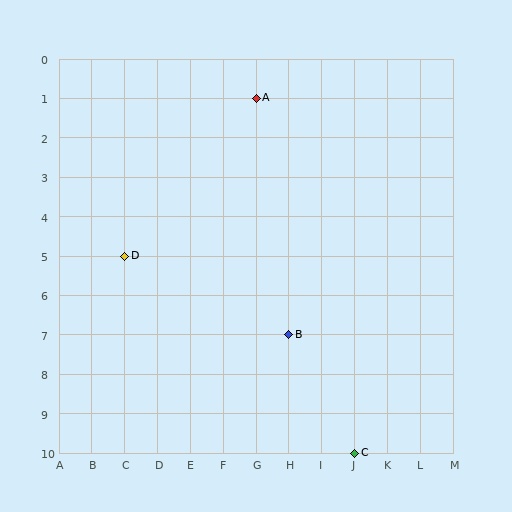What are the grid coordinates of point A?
Point A is at grid coordinates (G, 1).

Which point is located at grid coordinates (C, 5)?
Point D is at (C, 5).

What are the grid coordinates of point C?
Point C is at grid coordinates (J, 10).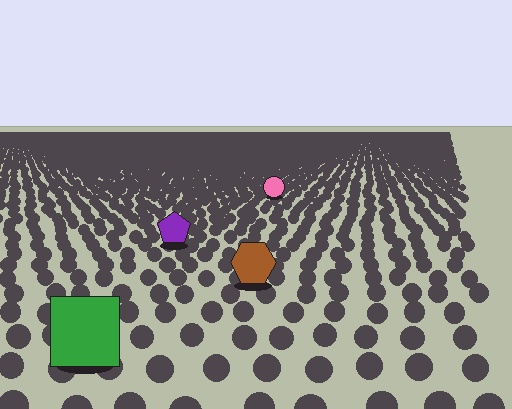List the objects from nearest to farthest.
From nearest to farthest: the green square, the brown hexagon, the purple pentagon, the pink circle.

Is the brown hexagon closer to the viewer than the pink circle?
Yes. The brown hexagon is closer — you can tell from the texture gradient: the ground texture is coarser near it.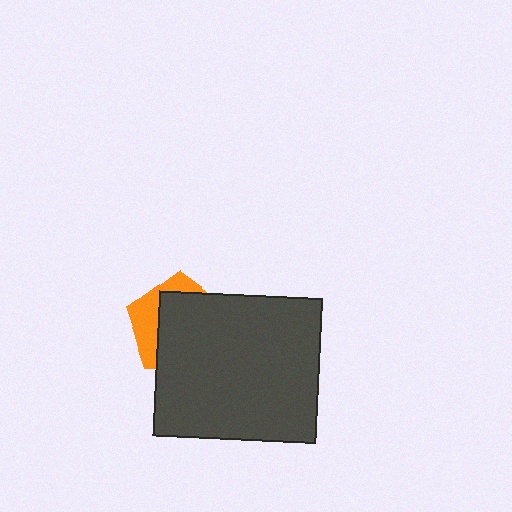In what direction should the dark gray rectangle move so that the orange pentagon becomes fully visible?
The dark gray rectangle should move toward the lower-right. That is the shortest direction to clear the overlap and leave the orange pentagon fully visible.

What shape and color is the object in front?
The object in front is a dark gray rectangle.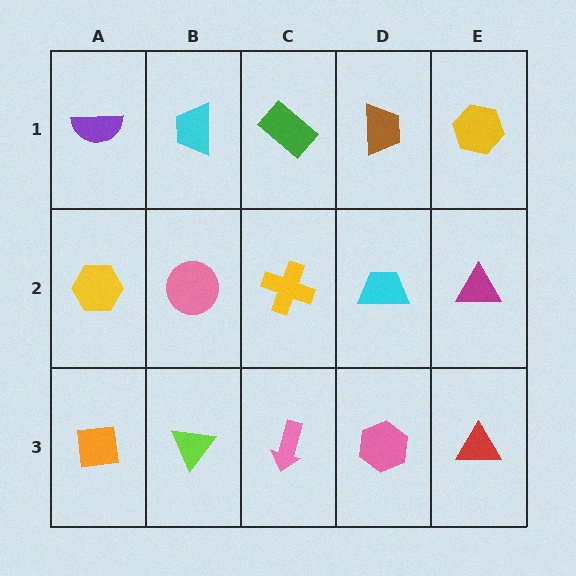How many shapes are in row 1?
5 shapes.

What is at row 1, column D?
A brown trapezoid.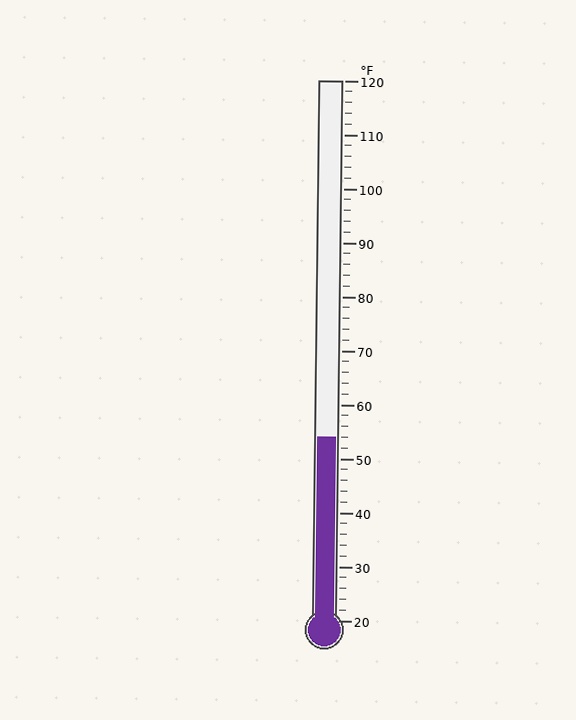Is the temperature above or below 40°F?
The temperature is above 40°F.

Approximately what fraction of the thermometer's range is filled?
The thermometer is filled to approximately 35% of its range.